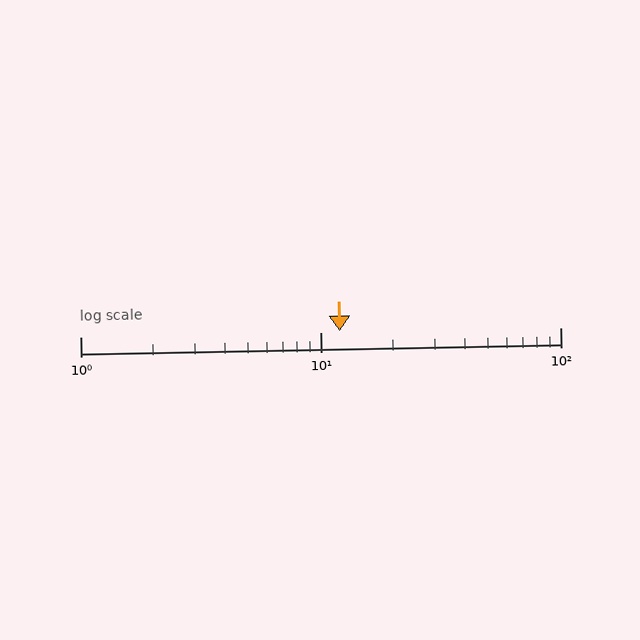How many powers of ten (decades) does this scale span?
The scale spans 2 decades, from 1 to 100.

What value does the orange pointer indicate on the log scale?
The pointer indicates approximately 12.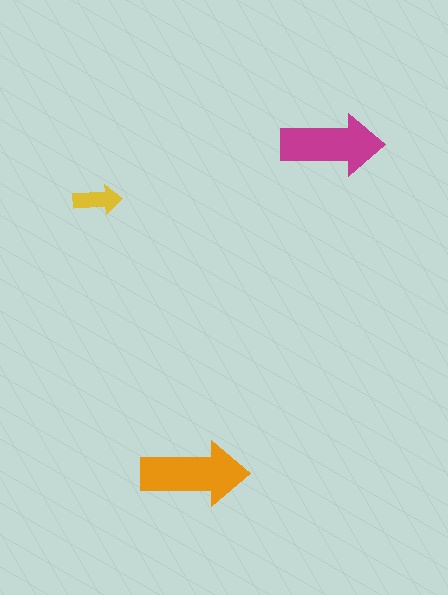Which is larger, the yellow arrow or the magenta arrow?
The magenta one.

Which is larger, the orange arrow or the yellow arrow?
The orange one.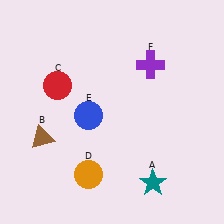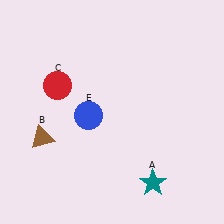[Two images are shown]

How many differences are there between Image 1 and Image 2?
There are 2 differences between the two images.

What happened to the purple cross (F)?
The purple cross (F) was removed in Image 2. It was in the top-right area of Image 1.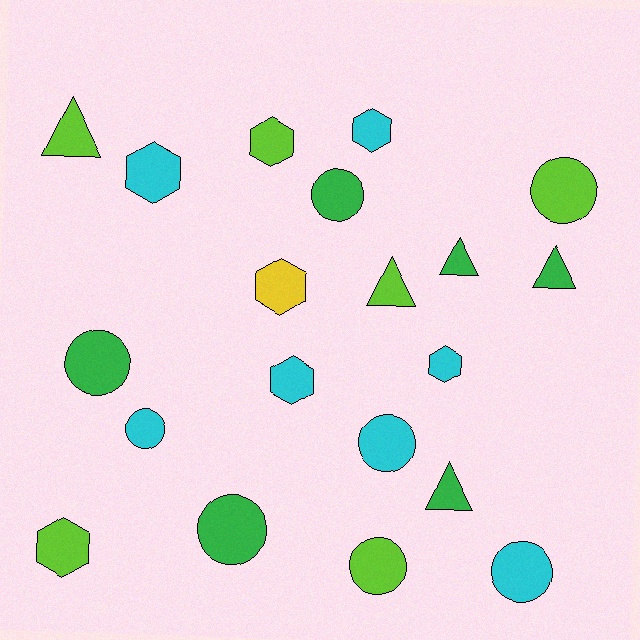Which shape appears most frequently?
Circle, with 8 objects.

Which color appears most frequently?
Cyan, with 7 objects.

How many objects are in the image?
There are 20 objects.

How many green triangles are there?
There are 3 green triangles.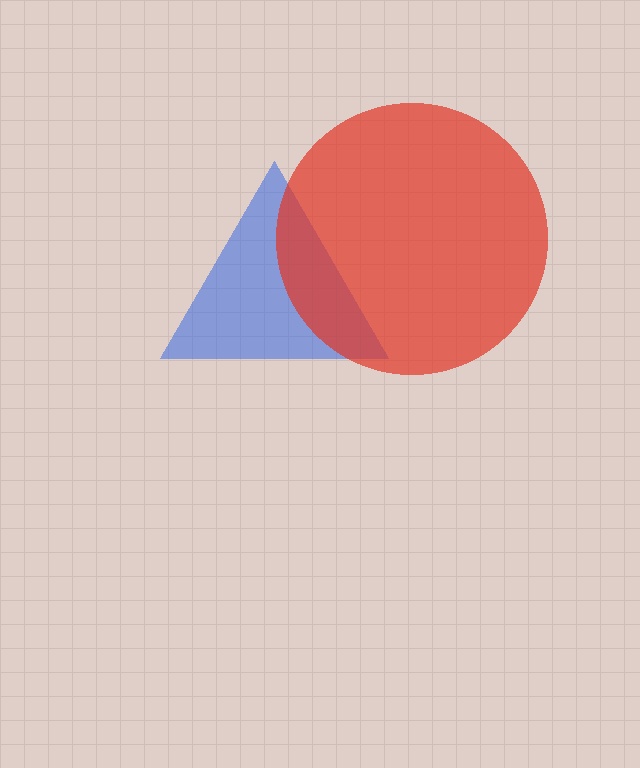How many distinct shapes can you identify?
There are 2 distinct shapes: a blue triangle, a red circle.